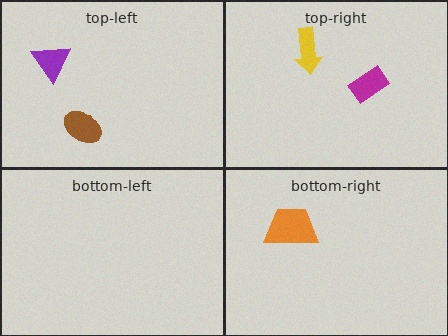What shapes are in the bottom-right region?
The orange trapezoid.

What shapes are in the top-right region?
The magenta rectangle, the yellow arrow.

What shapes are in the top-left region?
The brown ellipse, the purple triangle.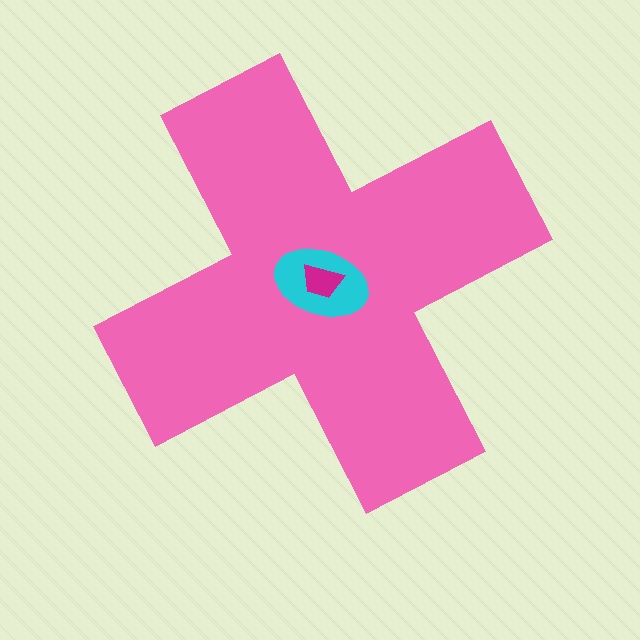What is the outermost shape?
The pink cross.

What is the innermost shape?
The magenta trapezoid.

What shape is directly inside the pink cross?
The cyan ellipse.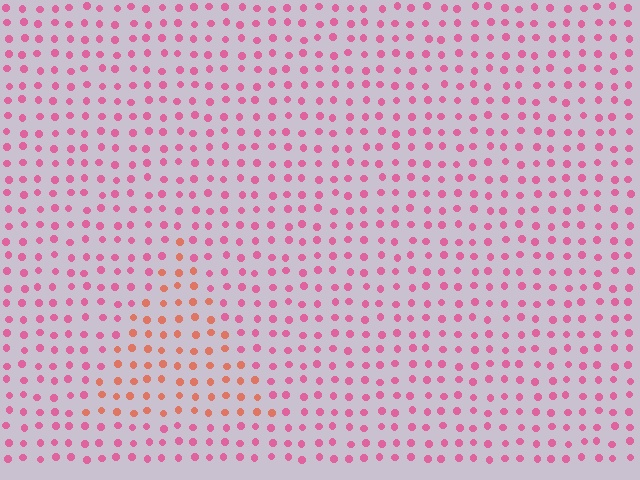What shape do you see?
I see a triangle.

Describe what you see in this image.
The image is filled with small pink elements in a uniform arrangement. A triangle-shaped region is visible where the elements are tinted to a slightly different hue, forming a subtle color boundary.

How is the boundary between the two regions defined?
The boundary is defined purely by a slight shift in hue (about 38 degrees). Spacing, size, and orientation are identical on both sides.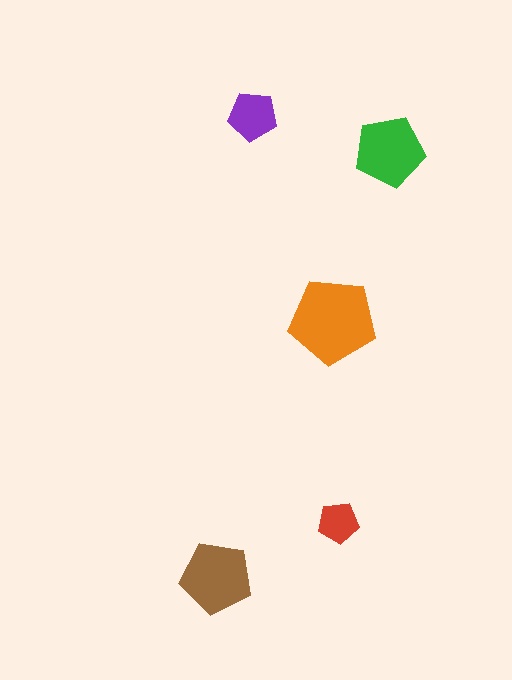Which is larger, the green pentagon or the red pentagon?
The green one.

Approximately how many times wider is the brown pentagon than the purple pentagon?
About 1.5 times wider.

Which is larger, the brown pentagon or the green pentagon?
The brown one.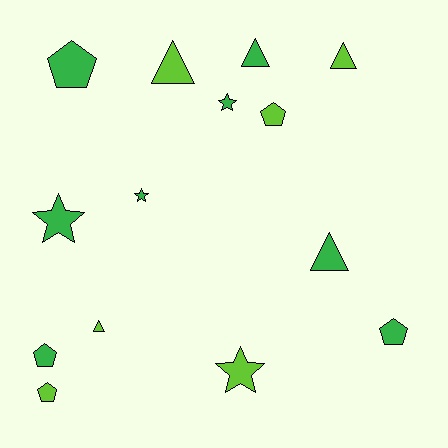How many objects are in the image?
There are 14 objects.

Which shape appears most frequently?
Triangle, with 5 objects.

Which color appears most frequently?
Green, with 8 objects.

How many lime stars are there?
There is 1 lime star.